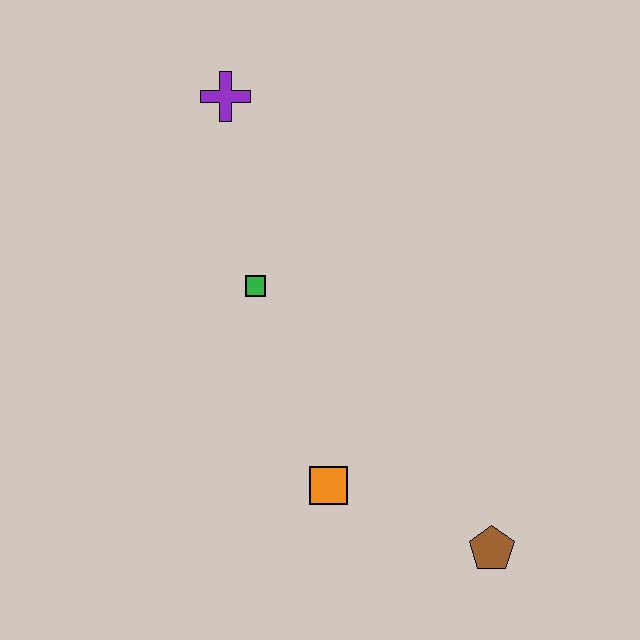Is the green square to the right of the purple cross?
Yes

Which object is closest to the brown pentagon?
The orange square is closest to the brown pentagon.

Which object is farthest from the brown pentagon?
The purple cross is farthest from the brown pentagon.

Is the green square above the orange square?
Yes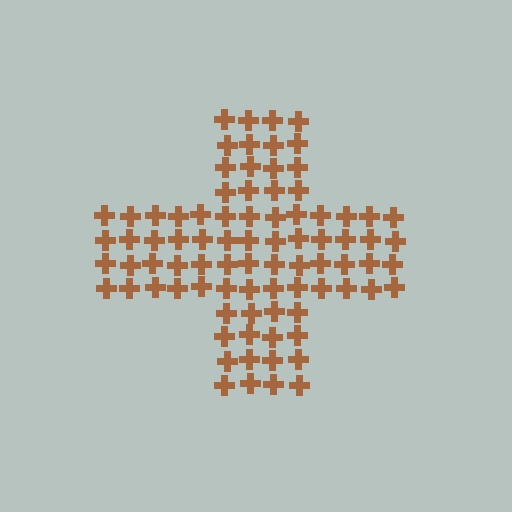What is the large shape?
The large shape is a cross.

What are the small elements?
The small elements are crosses.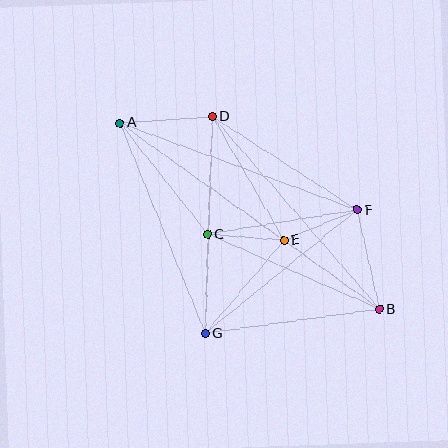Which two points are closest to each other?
Points C and E are closest to each other.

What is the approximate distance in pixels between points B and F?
The distance between B and F is approximately 101 pixels.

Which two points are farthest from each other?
Points A and B are farthest from each other.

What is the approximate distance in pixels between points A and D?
The distance between A and D is approximately 93 pixels.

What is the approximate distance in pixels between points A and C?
The distance between A and C is approximately 141 pixels.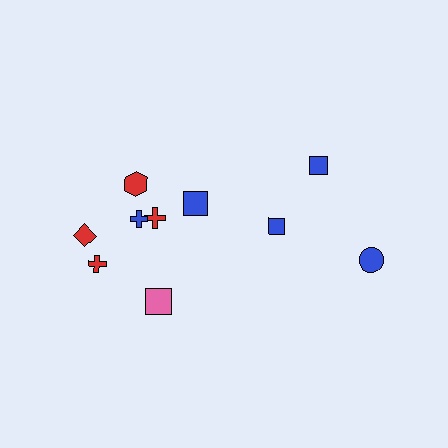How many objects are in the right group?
There are 3 objects.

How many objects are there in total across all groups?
There are 10 objects.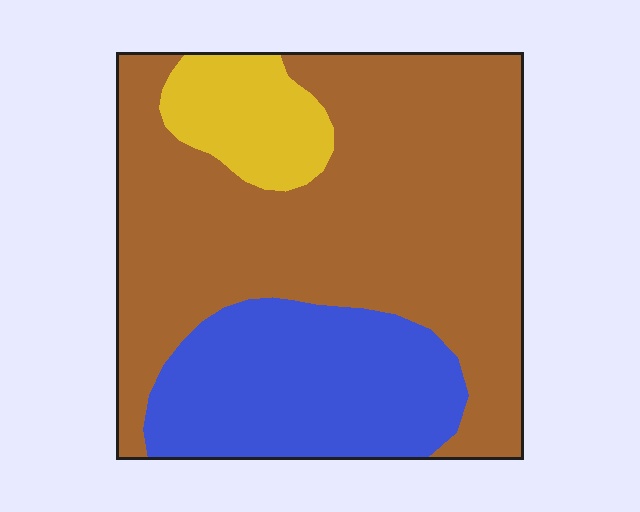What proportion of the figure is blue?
Blue covers 26% of the figure.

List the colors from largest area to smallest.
From largest to smallest: brown, blue, yellow.